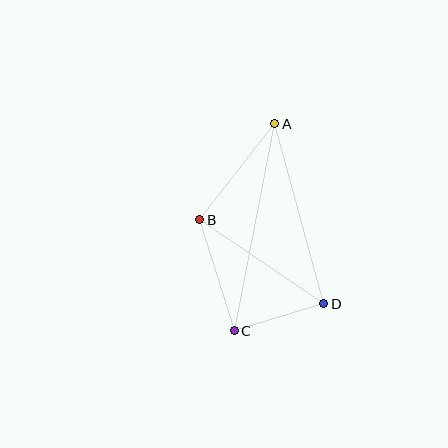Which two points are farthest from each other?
Points A and C are farthest from each other.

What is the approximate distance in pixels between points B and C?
The distance between B and C is approximately 116 pixels.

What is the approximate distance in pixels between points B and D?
The distance between B and D is approximately 149 pixels.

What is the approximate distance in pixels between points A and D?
The distance between A and D is approximately 186 pixels.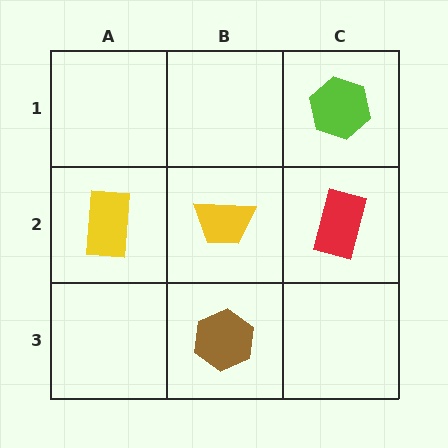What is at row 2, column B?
A yellow trapezoid.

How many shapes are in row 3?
1 shape.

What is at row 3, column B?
A brown hexagon.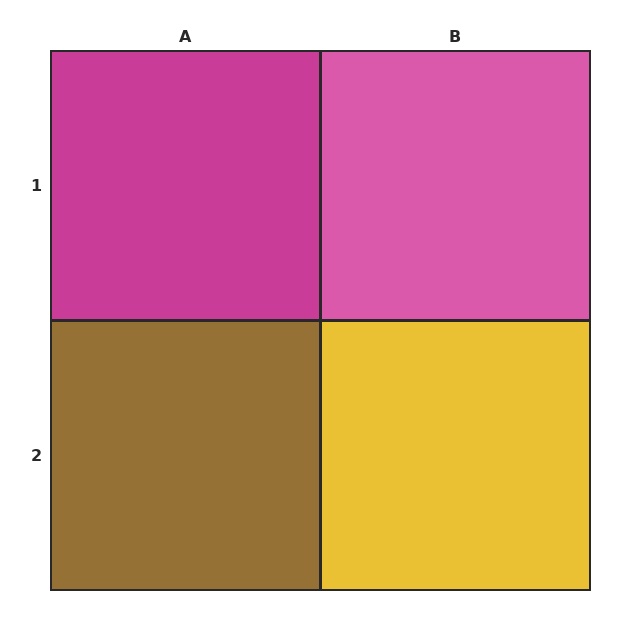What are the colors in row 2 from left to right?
Brown, yellow.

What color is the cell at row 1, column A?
Magenta.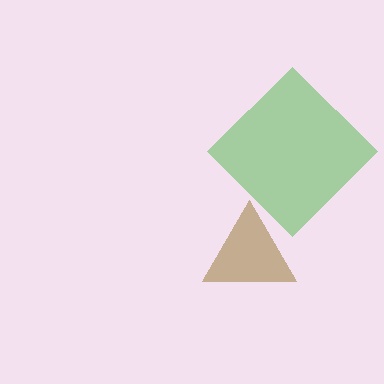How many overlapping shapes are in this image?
There are 2 overlapping shapes in the image.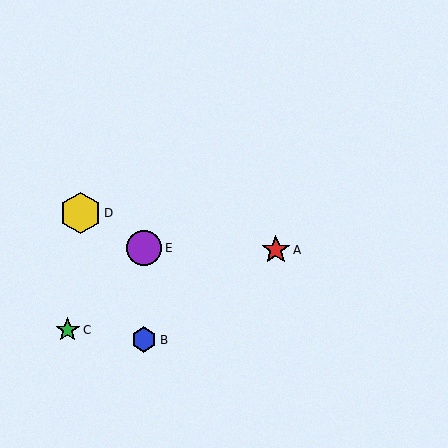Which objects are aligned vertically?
Objects B, E are aligned vertically.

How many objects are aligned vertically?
2 objects (B, E) are aligned vertically.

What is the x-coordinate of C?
Object C is at x≈68.